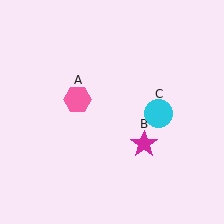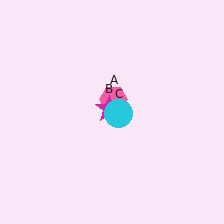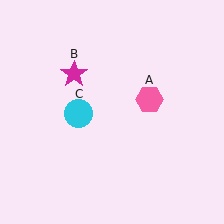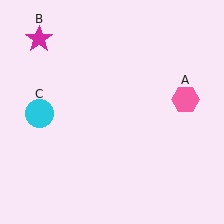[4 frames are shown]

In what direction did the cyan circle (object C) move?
The cyan circle (object C) moved left.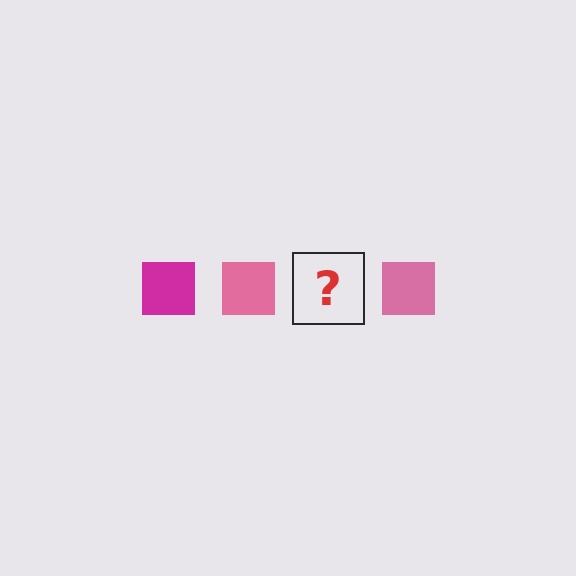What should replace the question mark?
The question mark should be replaced with a magenta square.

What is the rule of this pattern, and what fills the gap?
The rule is that the pattern cycles through magenta, pink squares. The gap should be filled with a magenta square.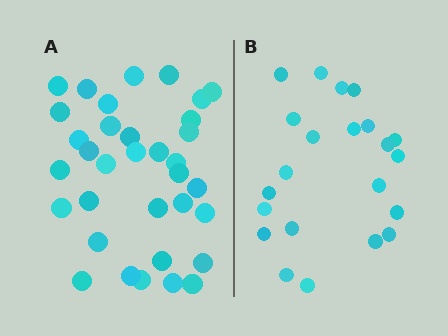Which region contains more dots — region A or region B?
Region A (the left region) has more dots.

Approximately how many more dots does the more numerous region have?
Region A has roughly 12 or so more dots than region B.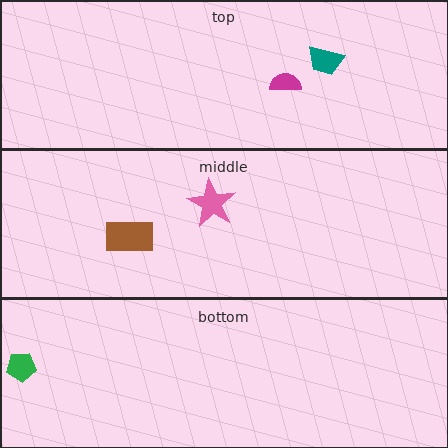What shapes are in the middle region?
The pink star, the brown rectangle.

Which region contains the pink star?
The middle region.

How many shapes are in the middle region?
2.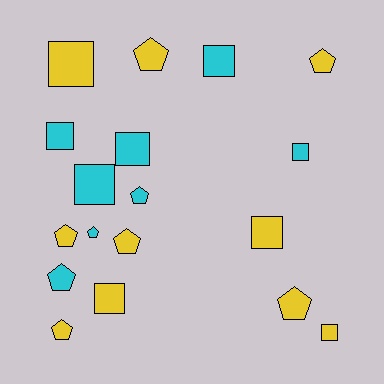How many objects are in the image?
There are 18 objects.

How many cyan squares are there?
There are 5 cyan squares.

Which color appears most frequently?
Yellow, with 10 objects.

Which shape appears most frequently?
Pentagon, with 9 objects.